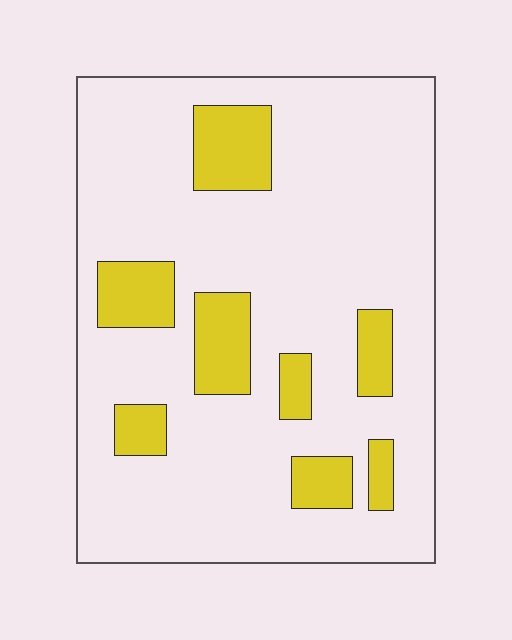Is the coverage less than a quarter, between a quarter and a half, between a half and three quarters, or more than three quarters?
Less than a quarter.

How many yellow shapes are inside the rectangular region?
8.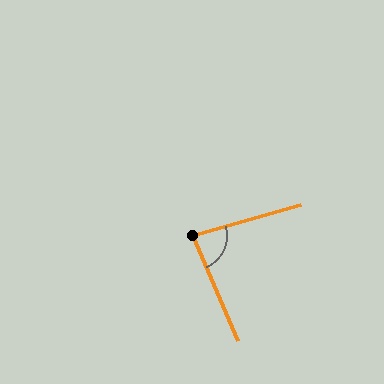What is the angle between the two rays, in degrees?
Approximately 83 degrees.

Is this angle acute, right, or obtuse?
It is acute.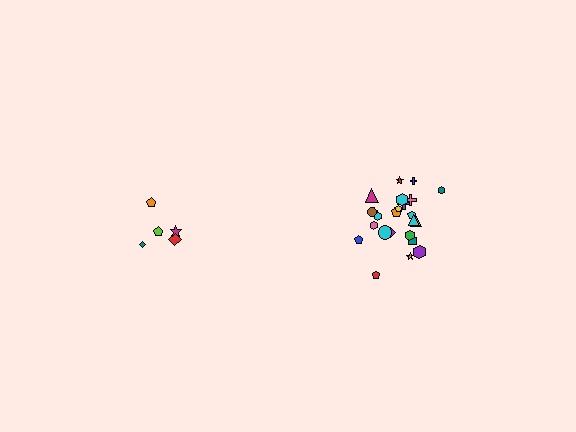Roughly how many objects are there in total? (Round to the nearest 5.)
Roughly 30 objects in total.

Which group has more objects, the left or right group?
The right group.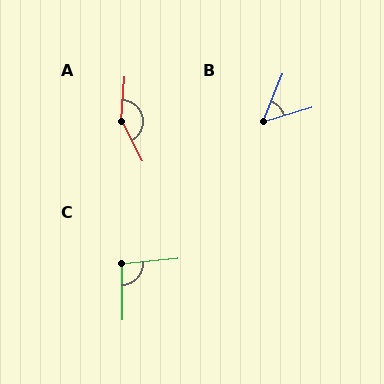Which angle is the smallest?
B, at approximately 51 degrees.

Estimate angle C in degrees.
Approximately 95 degrees.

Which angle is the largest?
A, at approximately 148 degrees.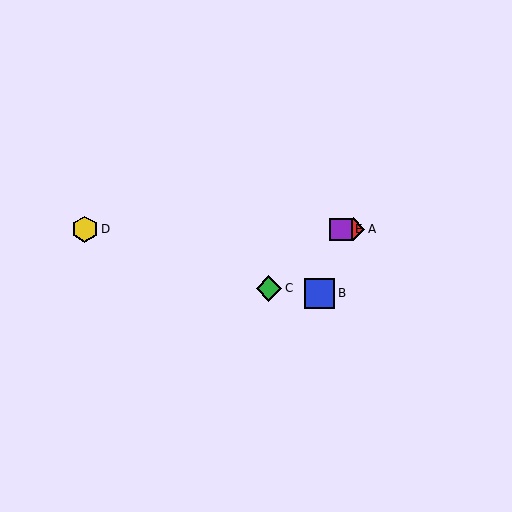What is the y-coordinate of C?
Object C is at y≈288.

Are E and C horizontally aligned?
No, E is at y≈229 and C is at y≈288.